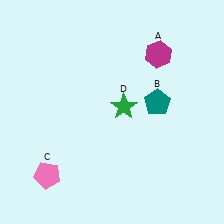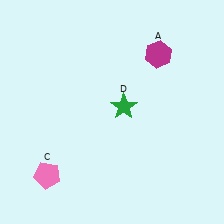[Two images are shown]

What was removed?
The teal pentagon (B) was removed in Image 2.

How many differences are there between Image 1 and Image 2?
There is 1 difference between the two images.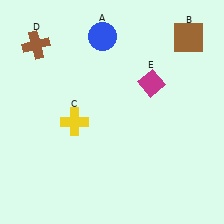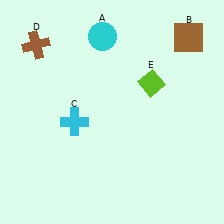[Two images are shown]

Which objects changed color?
A changed from blue to cyan. C changed from yellow to cyan. E changed from magenta to lime.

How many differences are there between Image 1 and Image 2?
There are 3 differences between the two images.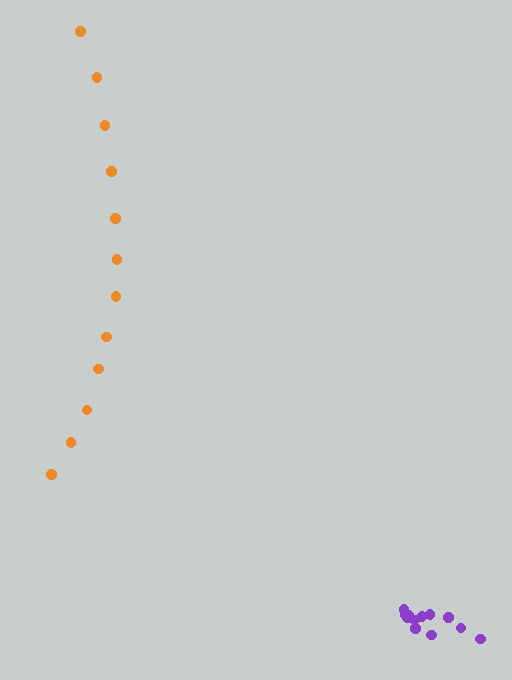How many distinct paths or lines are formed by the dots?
There are 2 distinct paths.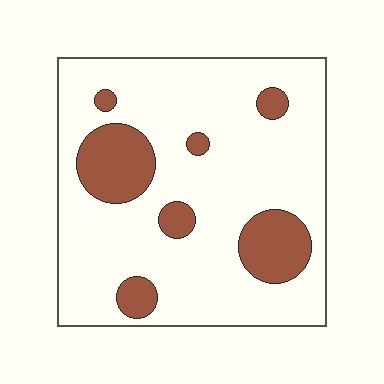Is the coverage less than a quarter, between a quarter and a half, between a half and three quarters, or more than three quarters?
Less than a quarter.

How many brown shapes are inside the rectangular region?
7.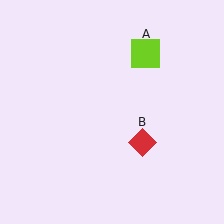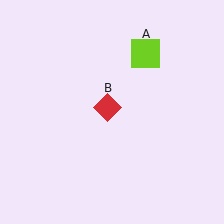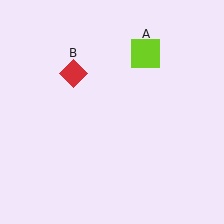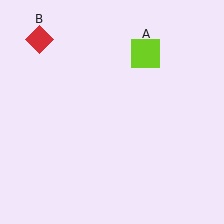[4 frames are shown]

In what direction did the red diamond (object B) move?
The red diamond (object B) moved up and to the left.